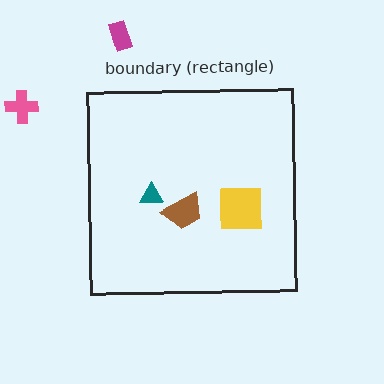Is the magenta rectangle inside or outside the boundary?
Outside.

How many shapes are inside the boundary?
3 inside, 2 outside.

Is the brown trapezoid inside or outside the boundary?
Inside.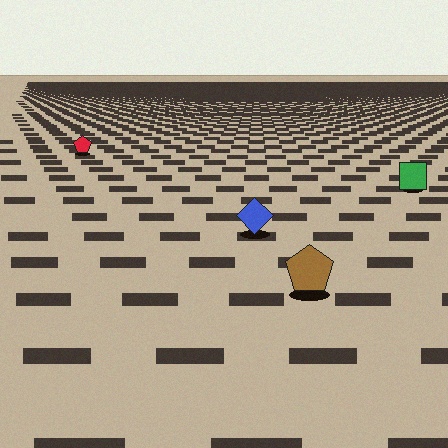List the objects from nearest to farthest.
From nearest to farthest: the brown pentagon, the blue diamond, the green square, the red pentagon.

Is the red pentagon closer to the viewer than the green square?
No. The green square is closer — you can tell from the texture gradient: the ground texture is coarser near it.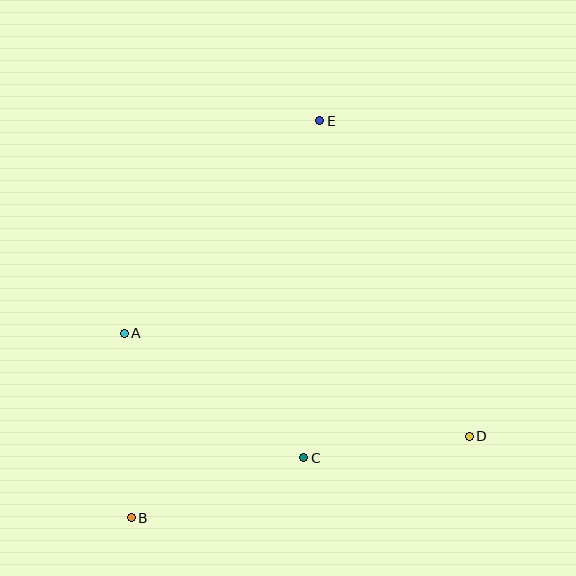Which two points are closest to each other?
Points C and D are closest to each other.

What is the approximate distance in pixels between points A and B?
The distance between A and B is approximately 185 pixels.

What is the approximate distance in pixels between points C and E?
The distance between C and E is approximately 338 pixels.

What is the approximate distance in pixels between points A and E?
The distance between A and E is approximately 289 pixels.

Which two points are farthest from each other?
Points B and E are farthest from each other.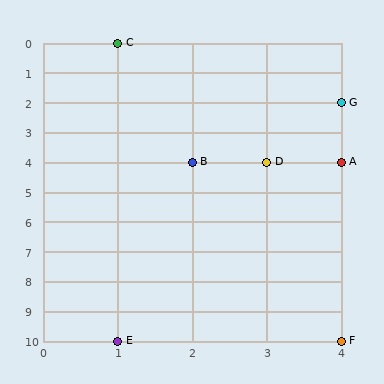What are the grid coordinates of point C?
Point C is at grid coordinates (1, 0).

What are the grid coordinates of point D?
Point D is at grid coordinates (3, 4).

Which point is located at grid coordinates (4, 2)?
Point G is at (4, 2).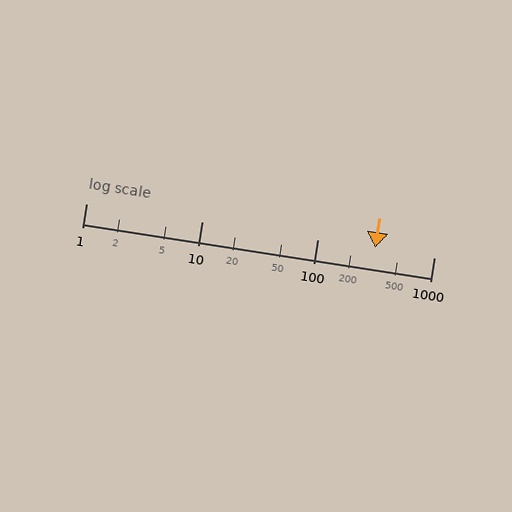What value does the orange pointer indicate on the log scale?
The pointer indicates approximately 310.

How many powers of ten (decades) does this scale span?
The scale spans 3 decades, from 1 to 1000.